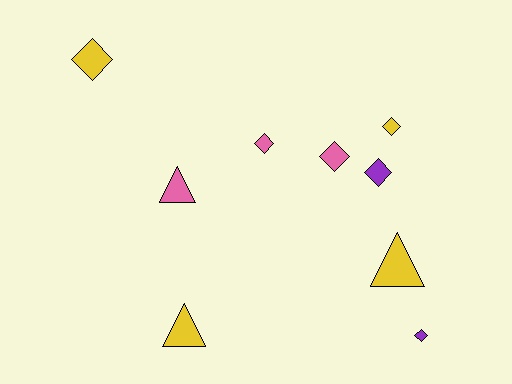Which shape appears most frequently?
Diamond, with 6 objects.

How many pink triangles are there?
There is 1 pink triangle.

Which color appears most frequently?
Yellow, with 4 objects.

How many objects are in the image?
There are 9 objects.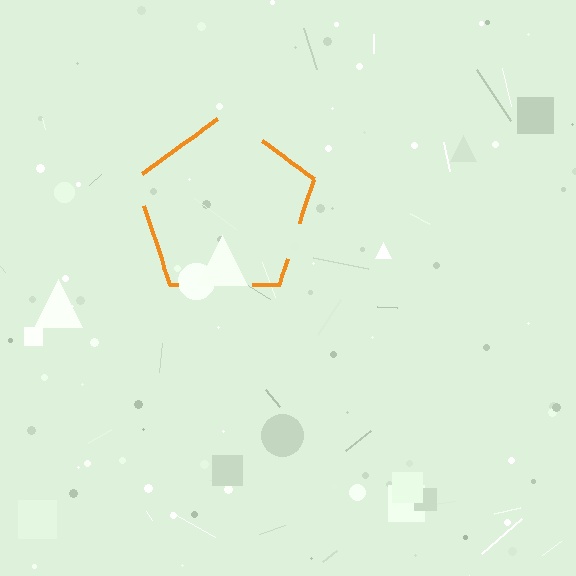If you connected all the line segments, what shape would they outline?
They would outline a pentagon.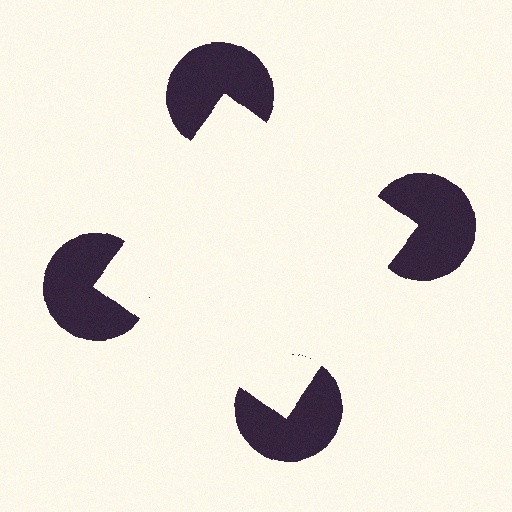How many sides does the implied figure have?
4 sides.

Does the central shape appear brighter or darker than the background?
It typically appears slightly brighter than the background, even though no actual brightness change is drawn.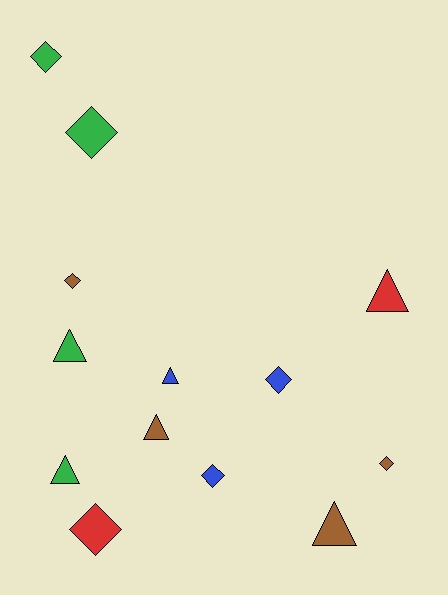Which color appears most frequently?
Green, with 4 objects.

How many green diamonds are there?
There are 2 green diamonds.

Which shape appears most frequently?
Diamond, with 7 objects.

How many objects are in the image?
There are 13 objects.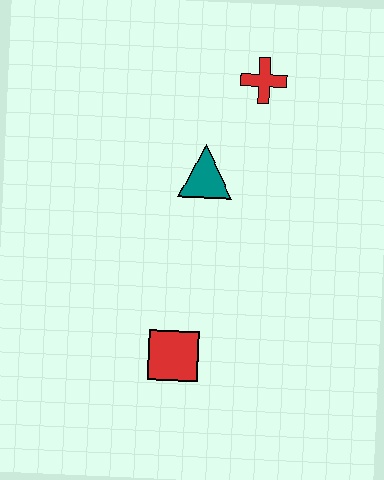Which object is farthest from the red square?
The red cross is farthest from the red square.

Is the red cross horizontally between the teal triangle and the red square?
No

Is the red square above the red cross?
No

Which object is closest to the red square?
The teal triangle is closest to the red square.